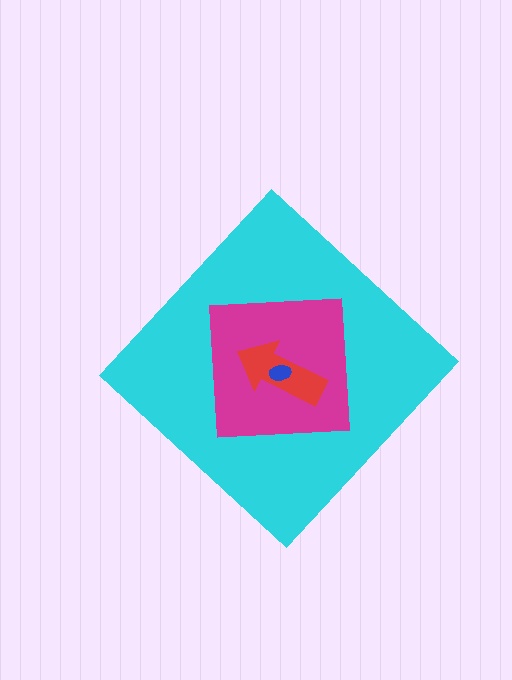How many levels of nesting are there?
4.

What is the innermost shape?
The blue ellipse.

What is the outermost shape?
The cyan diamond.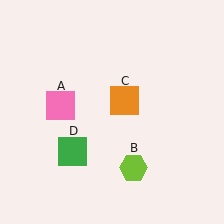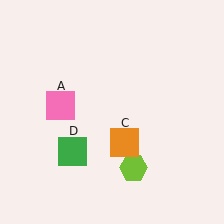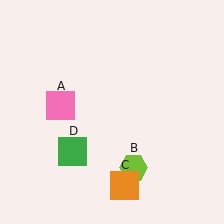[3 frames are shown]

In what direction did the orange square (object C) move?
The orange square (object C) moved down.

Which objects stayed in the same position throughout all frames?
Pink square (object A) and lime hexagon (object B) and green square (object D) remained stationary.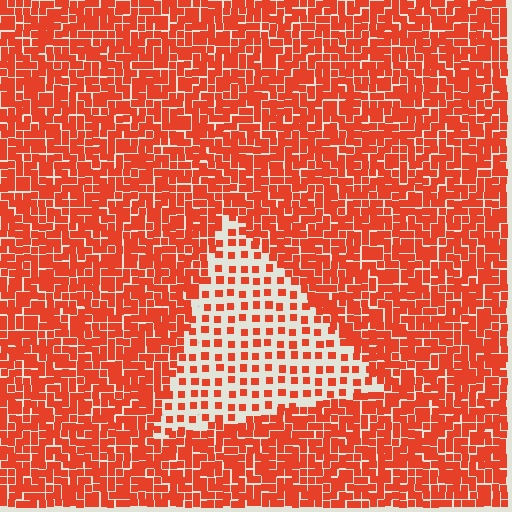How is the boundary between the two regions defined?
The boundary is defined by a change in element density (approximately 2.6x ratio). All elements are the same color, size, and shape.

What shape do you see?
I see a triangle.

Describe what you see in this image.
The image contains small red elements arranged at two different densities. A triangle-shaped region is visible where the elements are less densely packed than the surrounding area.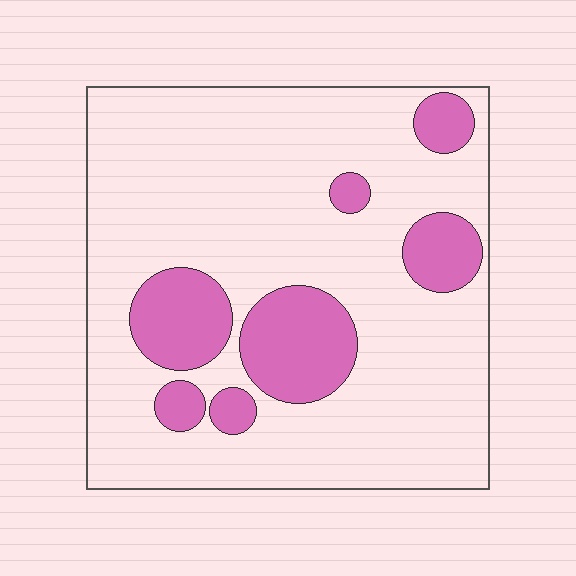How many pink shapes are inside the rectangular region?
7.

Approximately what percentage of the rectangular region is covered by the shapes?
Approximately 20%.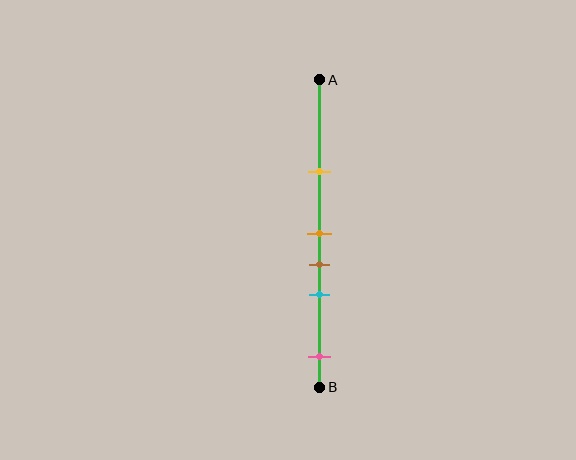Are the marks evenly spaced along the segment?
No, the marks are not evenly spaced.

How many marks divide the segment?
There are 5 marks dividing the segment.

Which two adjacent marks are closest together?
The orange and brown marks are the closest adjacent pair.